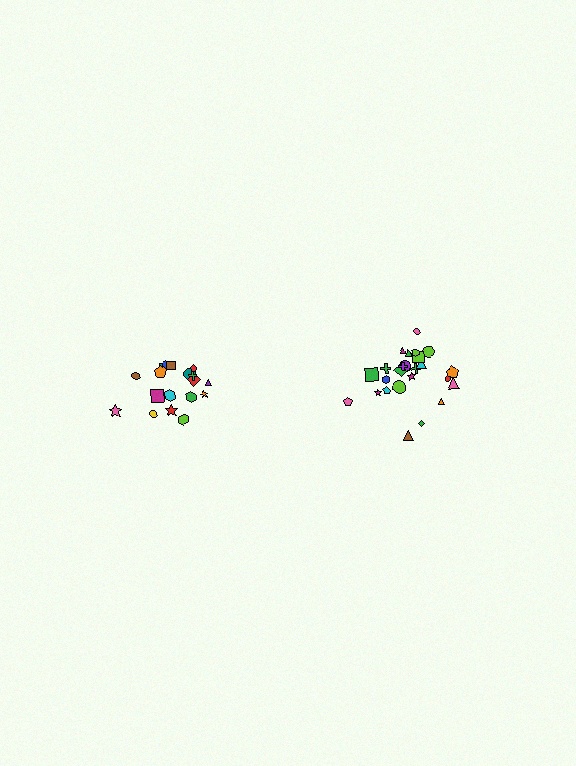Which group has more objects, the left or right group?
The right group.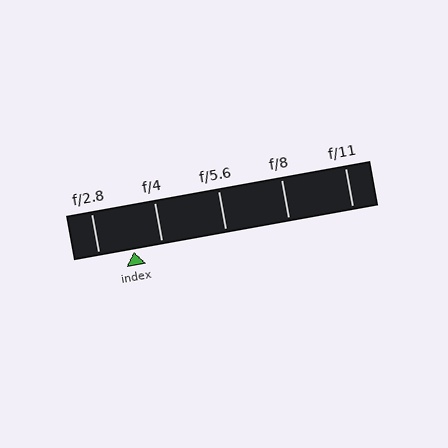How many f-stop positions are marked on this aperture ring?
There are 5 f-stop positions marked.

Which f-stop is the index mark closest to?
The index mark is closest to f/4.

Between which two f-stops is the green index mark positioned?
The index mark is between f/2.8 and f/4.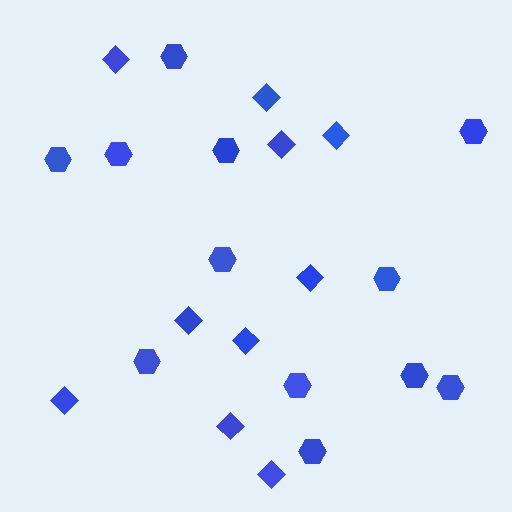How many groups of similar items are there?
There are 2 groups: one group of diamonds (10) and one group of hexagons (12).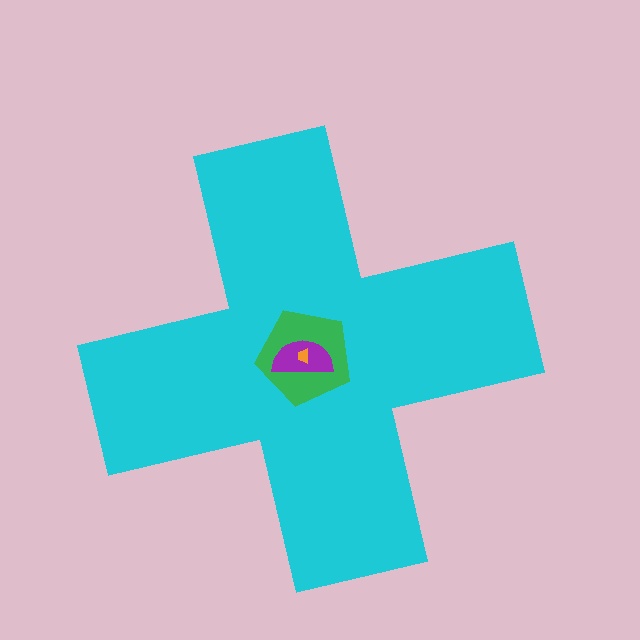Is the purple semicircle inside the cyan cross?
Yes.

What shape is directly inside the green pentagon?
The purple semicircle.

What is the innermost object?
The orange trapezoid.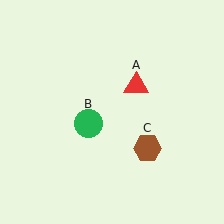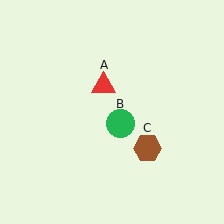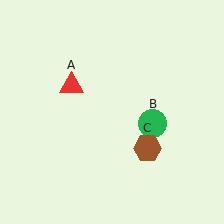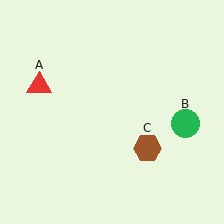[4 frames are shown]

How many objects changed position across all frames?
2 objects changed position: red triangle (object A), green circle (object B).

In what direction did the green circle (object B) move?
The green circle (object B) moved right.